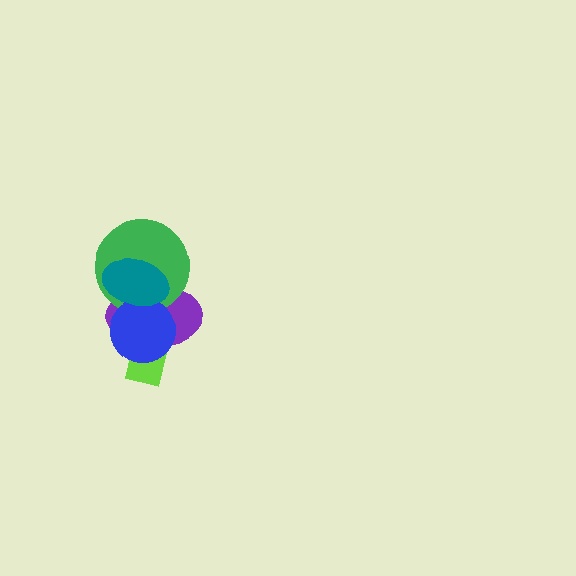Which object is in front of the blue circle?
The teal ellipse is in front of the blue circle.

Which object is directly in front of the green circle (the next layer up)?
The blue circle is directly in front of the green circle.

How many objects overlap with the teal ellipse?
3 objects overlap with the teal ellipse.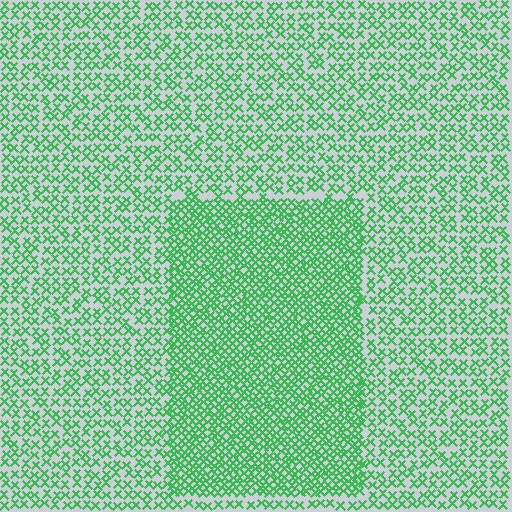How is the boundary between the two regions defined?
The boundary is defined by a change in element density (approximately 1.9x ratio). All elements are the same color, size, and shape.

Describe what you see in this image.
The image contains small green elements arranged at two different densities. A rectangle-shaped region is visible where the elements are more densely packed than the surrounding area.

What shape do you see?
I see a rectangle.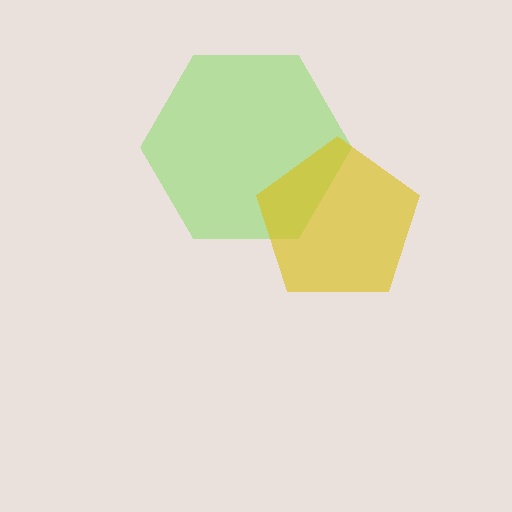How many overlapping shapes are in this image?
There are 2 overlapping shapes in the image.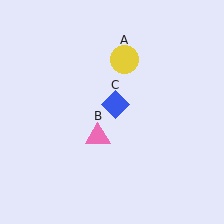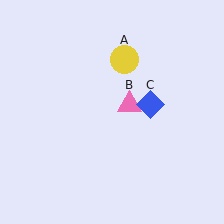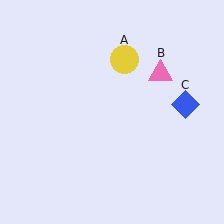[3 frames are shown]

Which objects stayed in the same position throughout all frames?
Yellow circle (object A) remained stationary.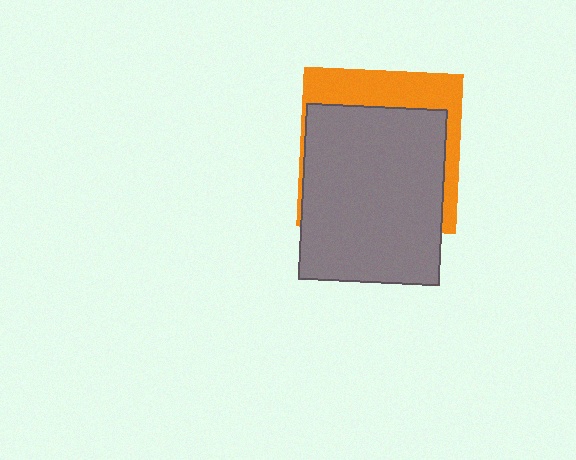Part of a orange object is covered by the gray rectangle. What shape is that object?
It is a square.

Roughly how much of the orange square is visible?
A small part of it is visible (roughly 31%).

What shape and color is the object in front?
The object in front is a gray rectangle.